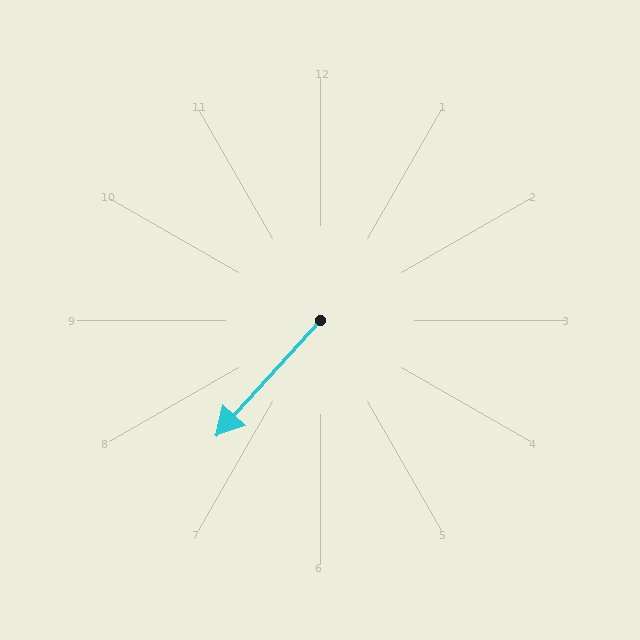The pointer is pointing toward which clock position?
Roughly 7 o'clock.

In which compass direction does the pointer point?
Southwest.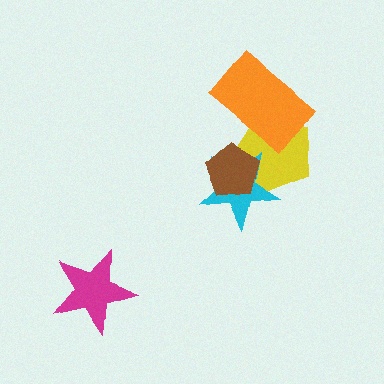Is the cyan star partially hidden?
Yes, it is partially covered by another shape.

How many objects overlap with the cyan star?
2 objects overlap with the cyan star.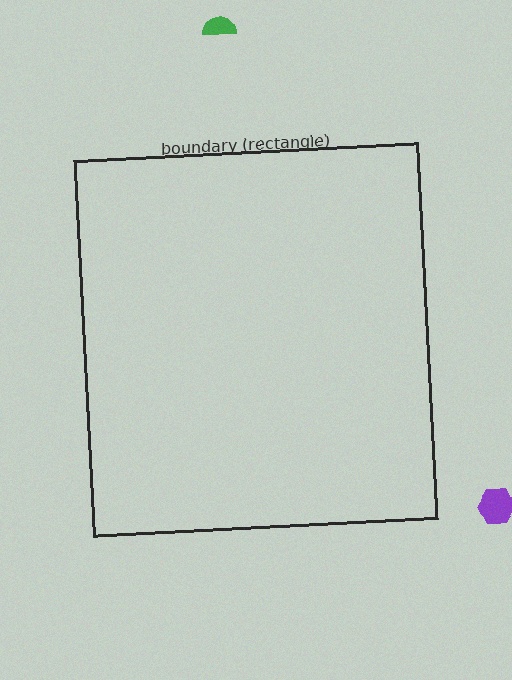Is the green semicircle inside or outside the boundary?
Outside.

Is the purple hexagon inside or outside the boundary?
Outside.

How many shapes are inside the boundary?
0 inside, 2 outside.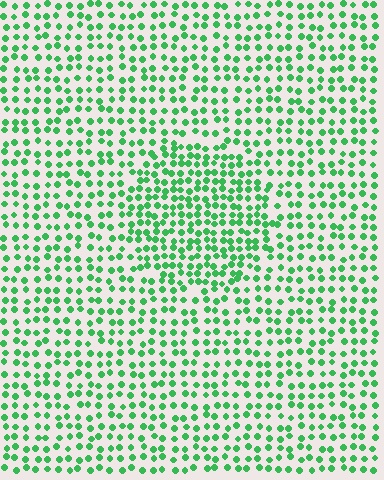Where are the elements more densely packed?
The elements are more densely packed inside the circle boundary.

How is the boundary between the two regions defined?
The boundary is defined by a change in element density (approximately 1.6x ratio). All elements are the same color, size, and shape.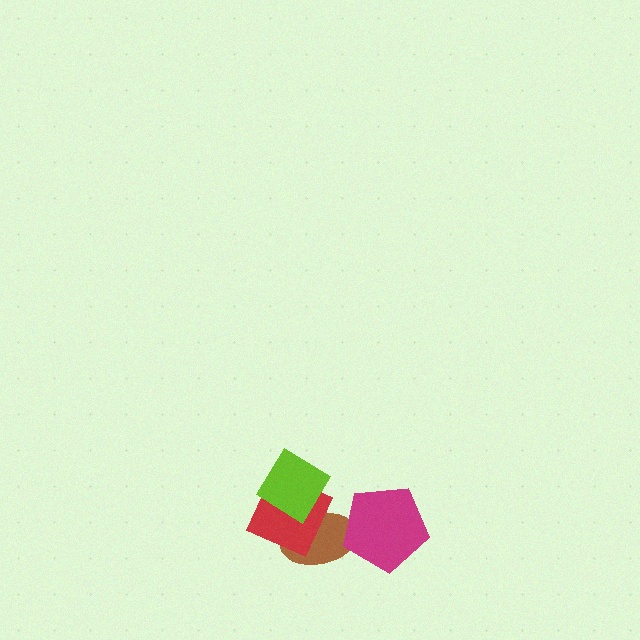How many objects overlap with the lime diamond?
2 objects overlap with the lime diamond.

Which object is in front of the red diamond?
The lime diamond is in front of the red diamond.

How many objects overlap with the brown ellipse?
3 objects overlap with the brown ellipse.